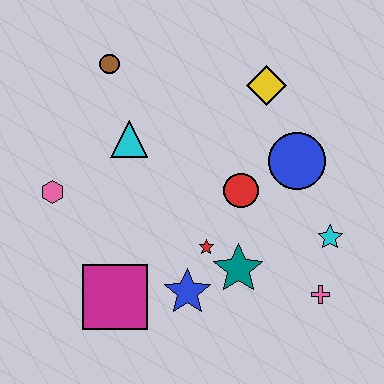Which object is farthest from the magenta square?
The yellow diamond is farthest from the magenta square.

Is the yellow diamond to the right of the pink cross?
No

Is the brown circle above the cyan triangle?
Yes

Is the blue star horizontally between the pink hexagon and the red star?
Yes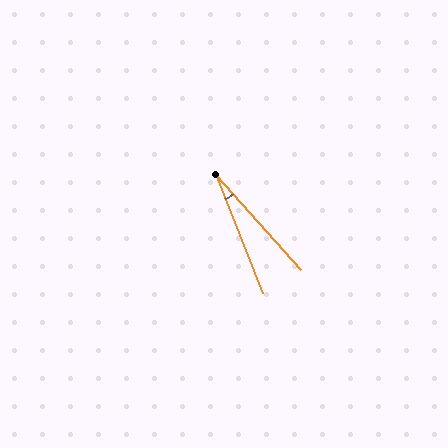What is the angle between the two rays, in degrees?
Approximately 21 degrees.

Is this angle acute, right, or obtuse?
It is acute.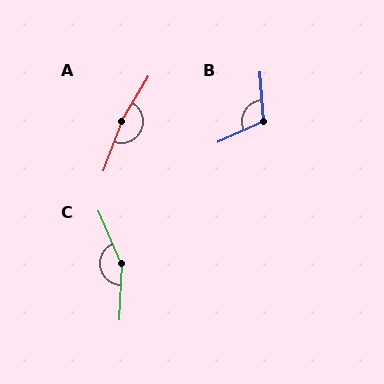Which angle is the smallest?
B, at approximately 110 degrees.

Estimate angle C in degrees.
Approximately 154 degrees.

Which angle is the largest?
A, at approximately 169 degrees.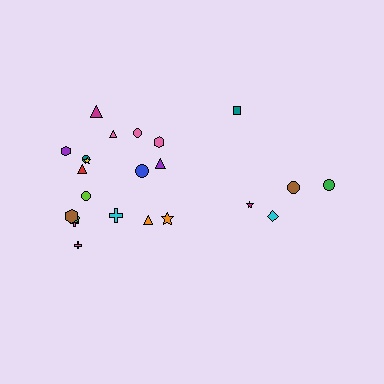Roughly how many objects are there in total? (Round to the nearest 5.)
Roughly 25 objects in total.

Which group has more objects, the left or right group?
The left group.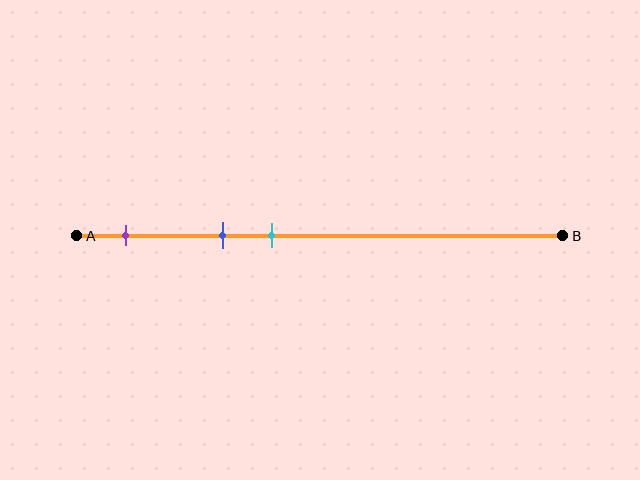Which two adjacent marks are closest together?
The blue and cyan marks are the closest adjacent pair.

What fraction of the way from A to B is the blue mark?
The blue mark is approximately 30% (0.3) of the way from A to B.